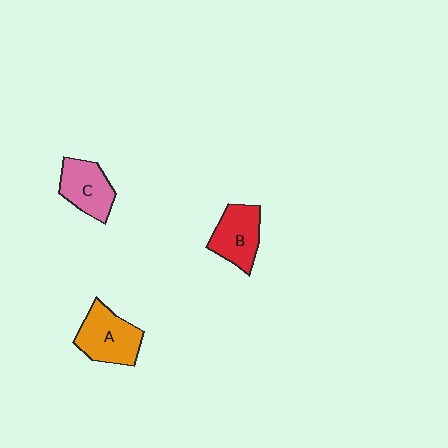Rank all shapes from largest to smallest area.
From largest to smallest: A (orange), B (red), C (pink).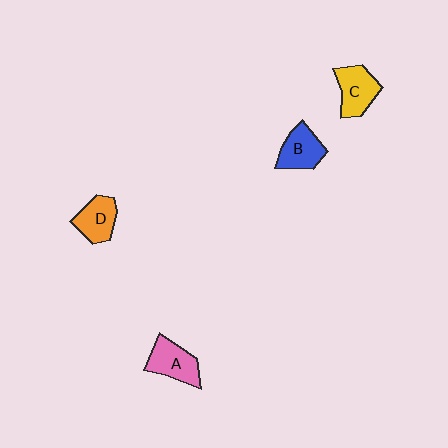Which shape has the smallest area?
Shape D (orange).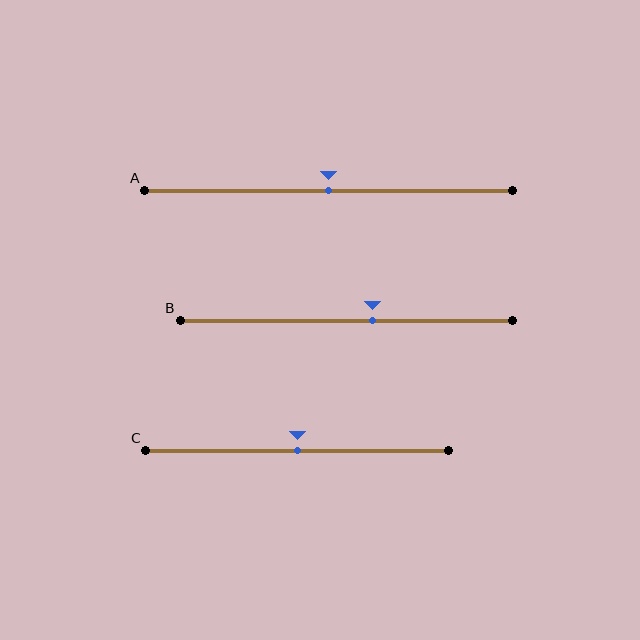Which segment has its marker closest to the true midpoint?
Segment A has its marker closest to the true midpoint.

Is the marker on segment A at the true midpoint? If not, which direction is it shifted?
Yes, the marker on segment A is at the true midpoint.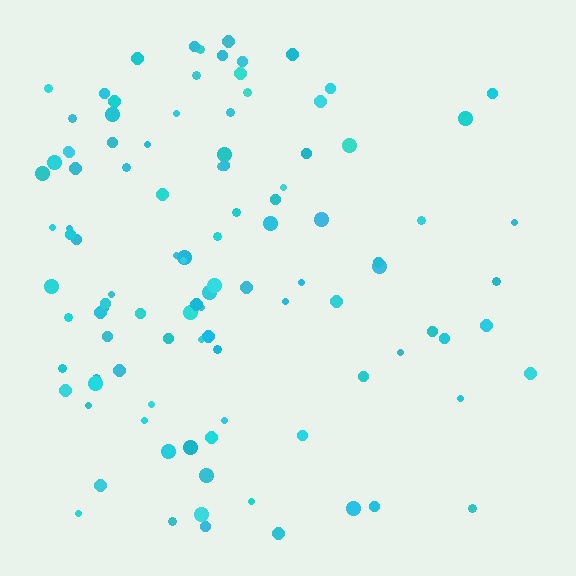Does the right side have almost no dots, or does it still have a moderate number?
Still a moderate number, just noticeably fewer than the left.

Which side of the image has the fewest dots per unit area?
The right.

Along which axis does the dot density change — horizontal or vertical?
Horizontal.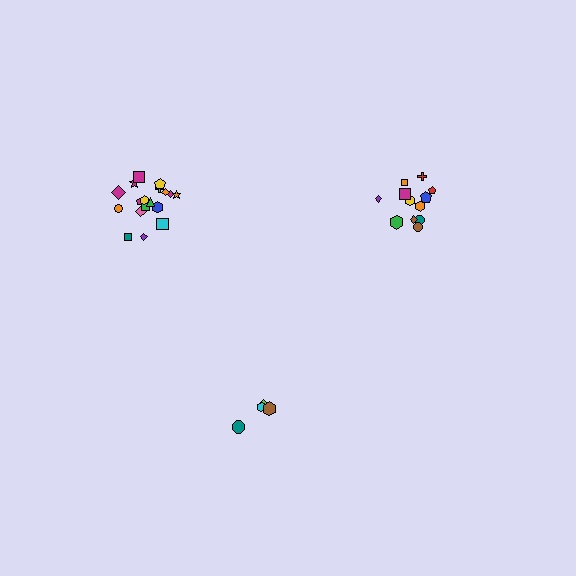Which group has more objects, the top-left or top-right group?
The top-left group.